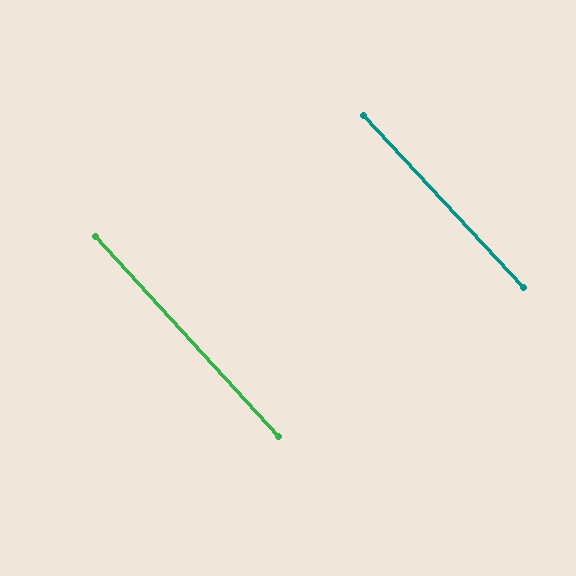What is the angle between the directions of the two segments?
Approximately 0 degrees.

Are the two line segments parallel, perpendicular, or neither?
Parallel — their directions differ by only 0.3°.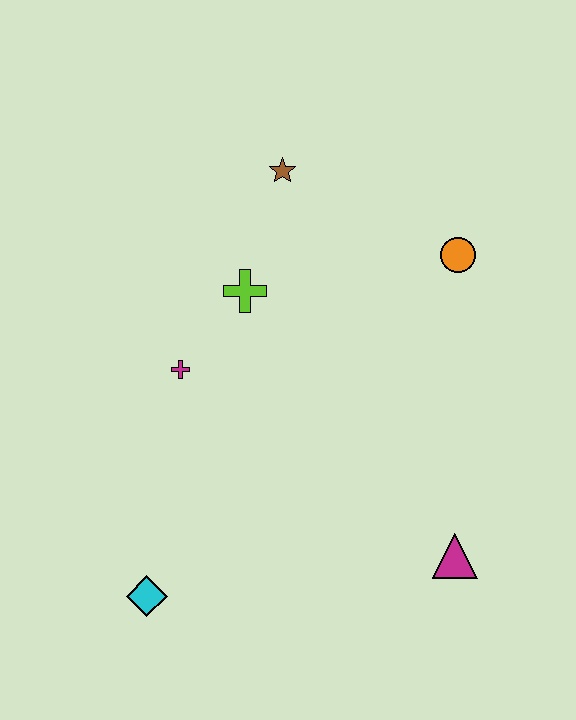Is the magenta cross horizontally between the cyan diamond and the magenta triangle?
Yes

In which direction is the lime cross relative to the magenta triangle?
The lime cross is above the magenta triangle.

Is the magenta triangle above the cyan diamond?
Yes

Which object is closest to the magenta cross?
The lime cross is closest to the magenta cross.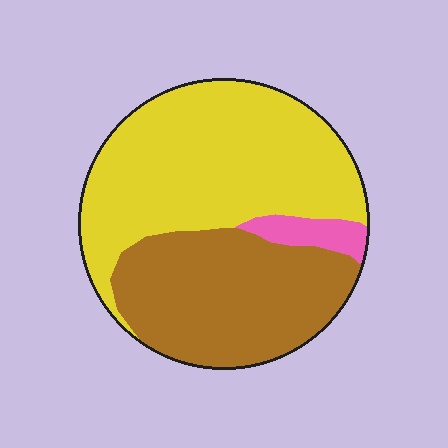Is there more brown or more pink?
Brown.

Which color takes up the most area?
Yellow, at roughly 55%.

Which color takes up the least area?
Pink, at roughly 5%.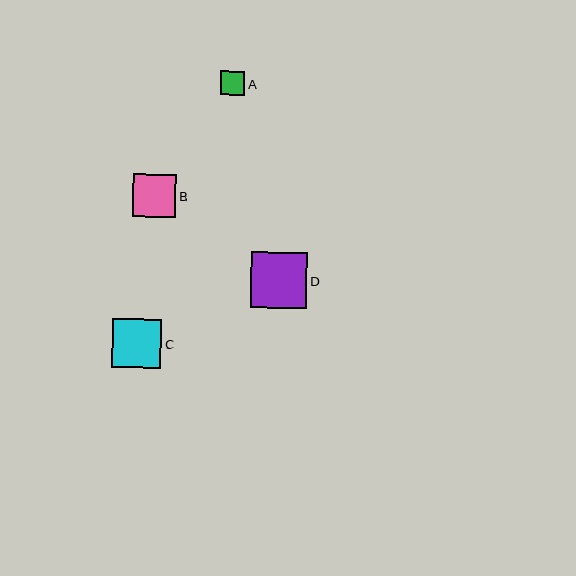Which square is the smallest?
Square A is the smallest with a size of approximately 24 pixels.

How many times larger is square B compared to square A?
Square B is approximately 1.8 times the size of square A.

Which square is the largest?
Square D is the largest with a size of approximately 56 pixels.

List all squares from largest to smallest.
From largest to smallest: D, C, B, A.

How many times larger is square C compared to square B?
Square C is approximately 1.1 times the size of square B.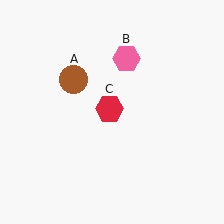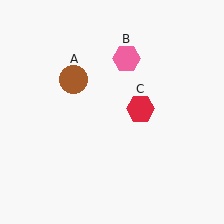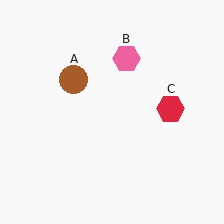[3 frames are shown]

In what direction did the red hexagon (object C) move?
The red hexagon (object C) moved right.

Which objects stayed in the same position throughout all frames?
Brown circle (object A) and pink hexagon (object B) remained stationary.